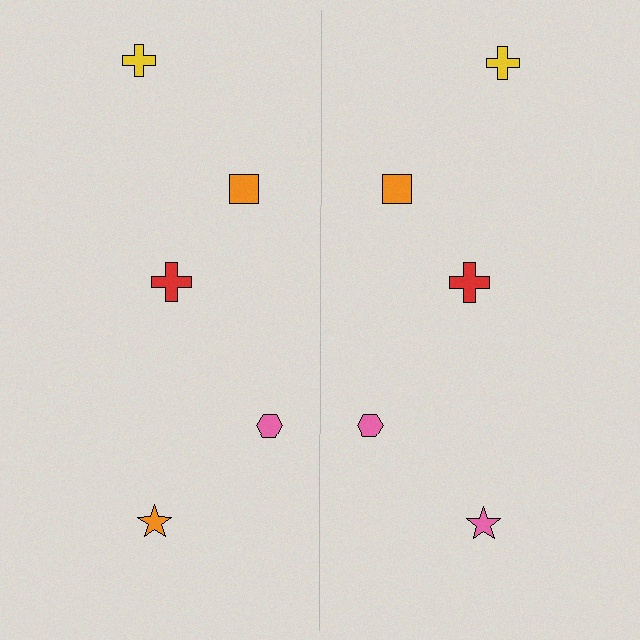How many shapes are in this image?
There are 10 shapes in this image.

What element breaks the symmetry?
The pink star on the right side breaks the symmetry — its mirror counterpart is orange.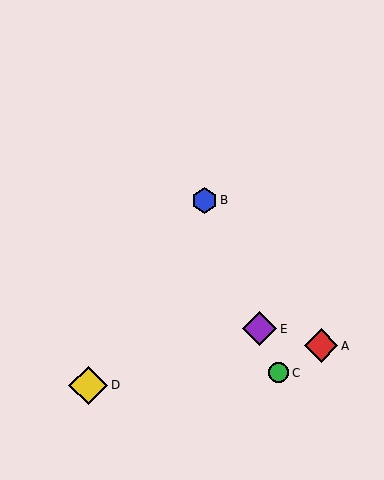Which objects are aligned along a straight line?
Objects B, C, E are aligned along a straight line.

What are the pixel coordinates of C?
Object C is at (279, 373).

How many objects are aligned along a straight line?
3 objects (B, C, E) are aligned along a straight line.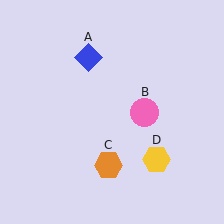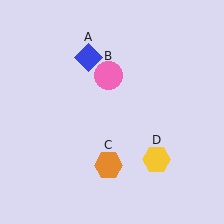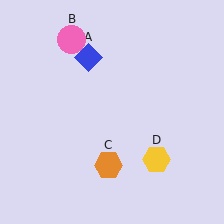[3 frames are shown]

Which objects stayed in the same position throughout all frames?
Blue diamond (object A) and orange hexagon (object C) and yellow hexagon (object D) remained stationary.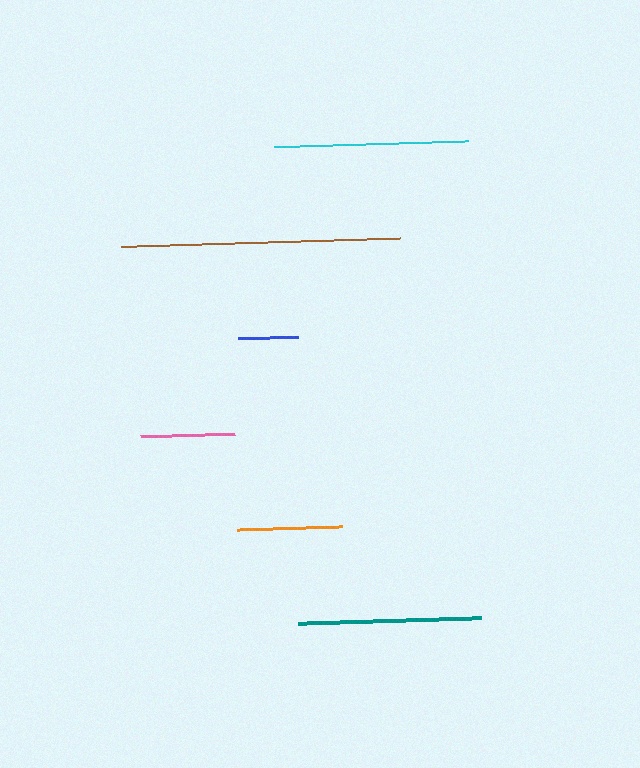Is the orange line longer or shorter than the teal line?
The teal line is longer than the orange line.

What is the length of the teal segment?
The teal segment is approximately 183 pixels long.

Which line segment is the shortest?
The blue line is the shortest at approximately 60 pixels.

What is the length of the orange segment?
The orange segment is approximately 105 pixels long.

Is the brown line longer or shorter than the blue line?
The brown line is longer than the blue line.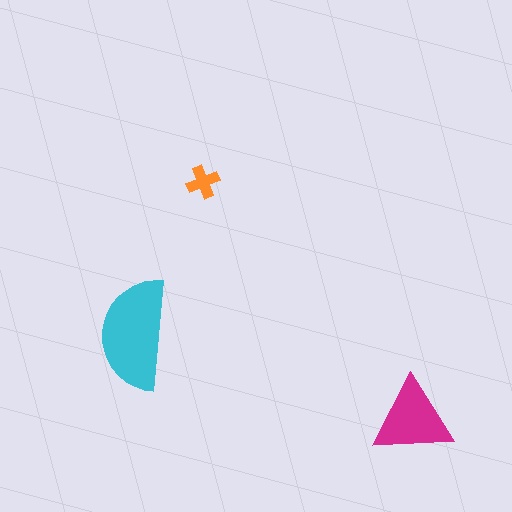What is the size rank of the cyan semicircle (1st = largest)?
1st.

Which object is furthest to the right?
The magenta triangle is rightmost.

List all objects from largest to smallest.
The cyan semicircle, the magenta triangle, the orange cross.